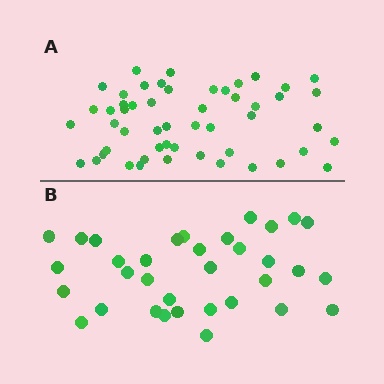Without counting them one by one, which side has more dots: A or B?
Region A (the top region) has more dots.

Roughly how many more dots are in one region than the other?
Region A has approximately 20 more dots than region B.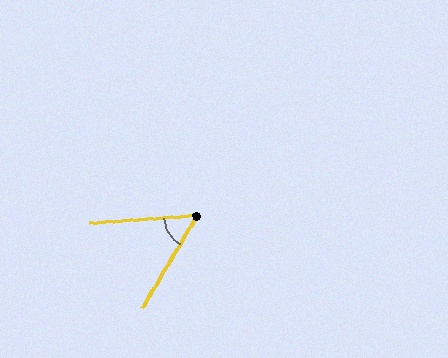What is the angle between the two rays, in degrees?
Approximately 55 degrees.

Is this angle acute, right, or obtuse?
It is acute.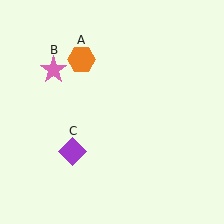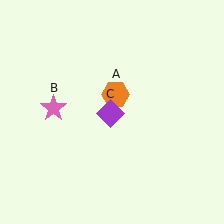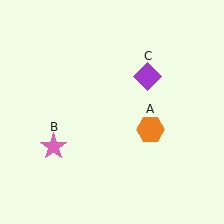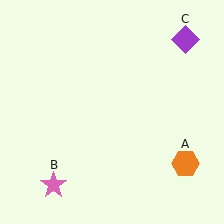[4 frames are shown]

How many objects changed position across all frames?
3 objects changed position: orange hexagon (object A), pink star (object B), purple diamond (object C).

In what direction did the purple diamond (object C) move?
The purple diamond (object C) moved up and to the right.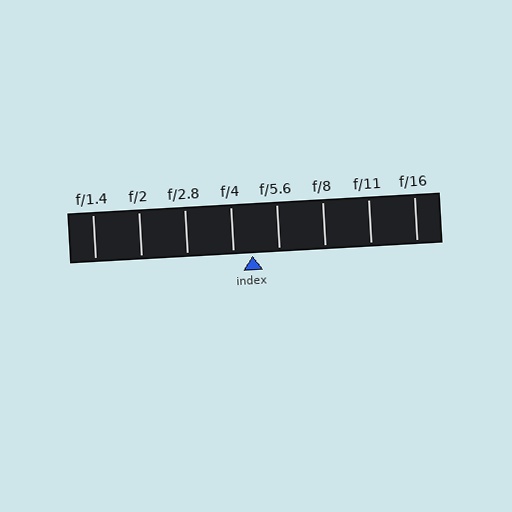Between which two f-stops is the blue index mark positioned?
The index mark is between f/4 and f/5.6.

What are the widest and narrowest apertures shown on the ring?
The widest aperture shown is f/1.4 and the narrowest is f/16.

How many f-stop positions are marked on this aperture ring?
There are 8 f-stop positions marked.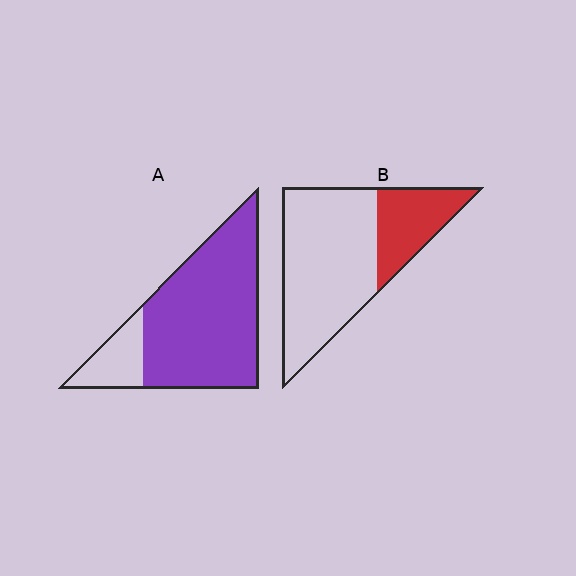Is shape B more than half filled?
No.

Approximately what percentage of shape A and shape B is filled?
A is approximately 80% and B is approximately 30%.